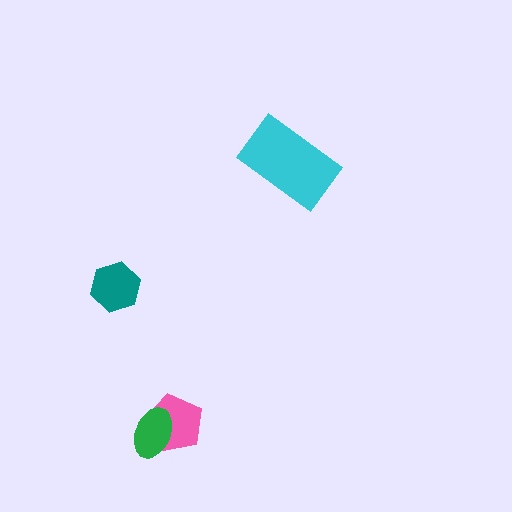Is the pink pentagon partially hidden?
Yes, it is partially covered by another shape.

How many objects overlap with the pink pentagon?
1 object overlaps with the pink pentagon.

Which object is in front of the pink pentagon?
The green ellipse is in front of the pink pentagon.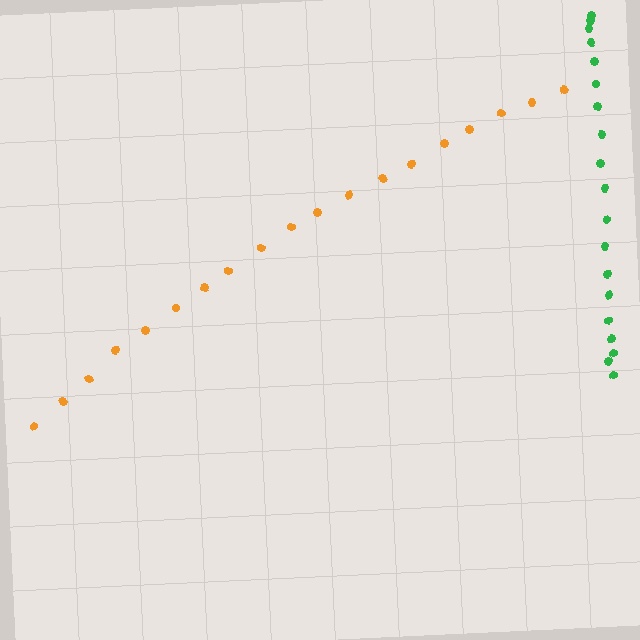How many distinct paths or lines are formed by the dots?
There are 2 distinct paths.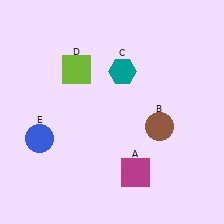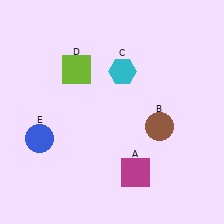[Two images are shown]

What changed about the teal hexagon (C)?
In Image 1, C is teal. In Image 2, it changed to cyan.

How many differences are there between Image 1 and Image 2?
There is 1 difference between the two images.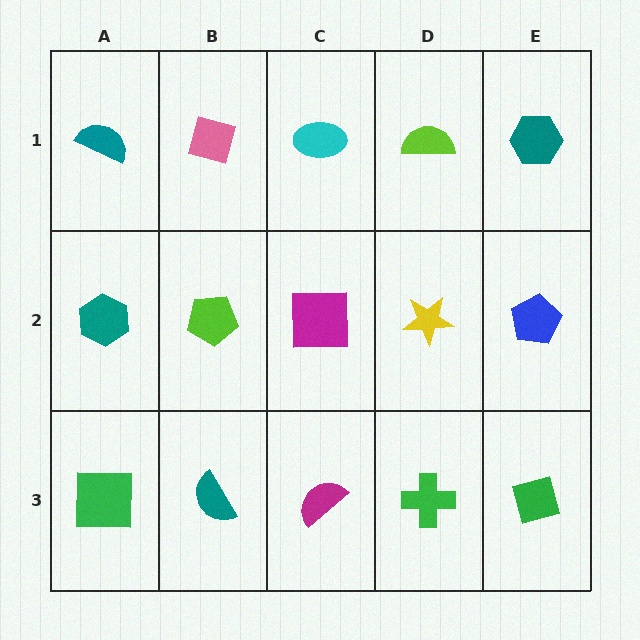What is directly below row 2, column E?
A green diamond.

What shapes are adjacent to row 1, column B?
A lime pentagon (row 2, column B), a teal semicircle (row 1, column A), a cyan ellipse (row 1, column C).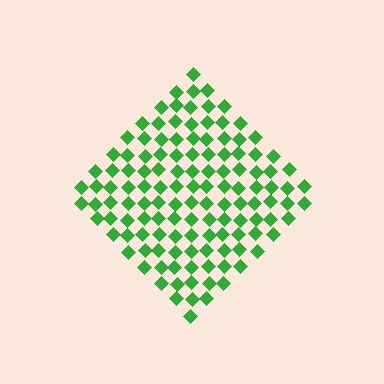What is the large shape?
The large shape is a diamond.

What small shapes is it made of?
It is made of small diamonds.